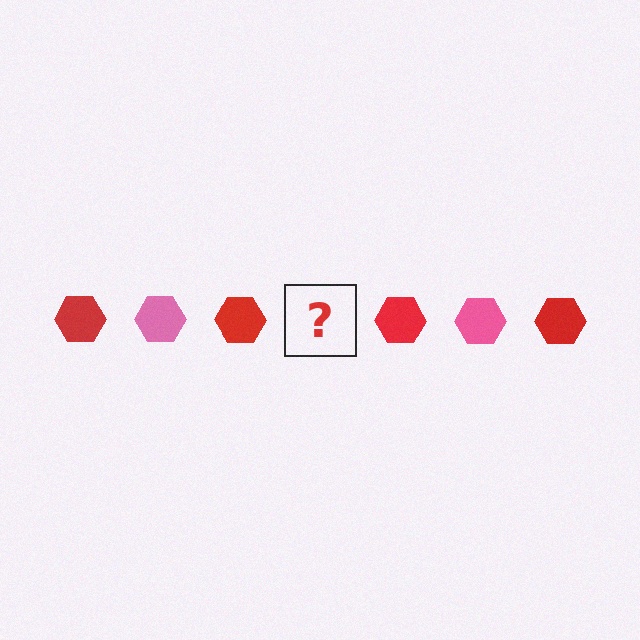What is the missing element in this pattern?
The missing element is a pink hexagon.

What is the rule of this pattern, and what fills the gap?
The rule is that the pattern cycles through red, pink hexagons. The gap should be filled with a pink hexagon.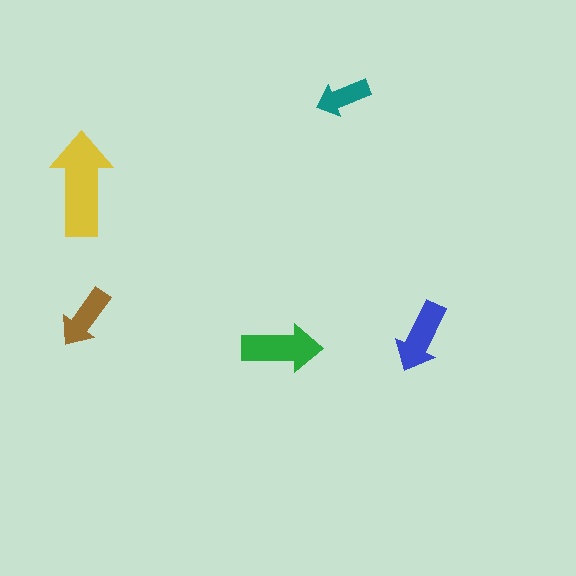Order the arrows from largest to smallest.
the yellow one, the green one, the blue one, the brown one, the teal one.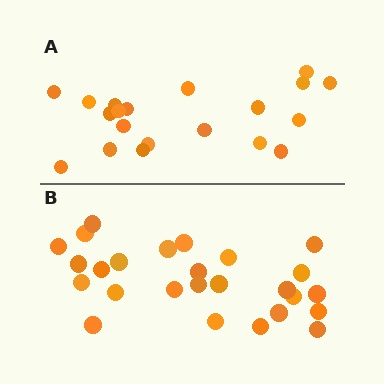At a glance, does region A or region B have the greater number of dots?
Region B (the bottom region) has more dots.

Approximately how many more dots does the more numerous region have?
Region B has about 6 more dots than region A.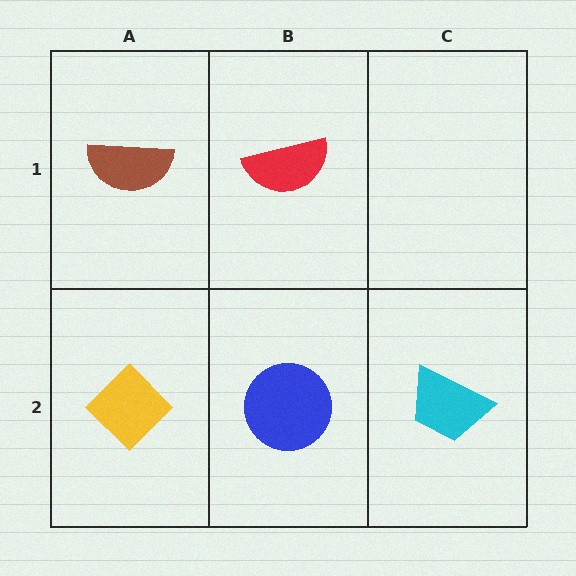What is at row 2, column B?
A blue circle.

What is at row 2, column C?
A cyan trapezoid.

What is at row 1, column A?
A brown semicircle.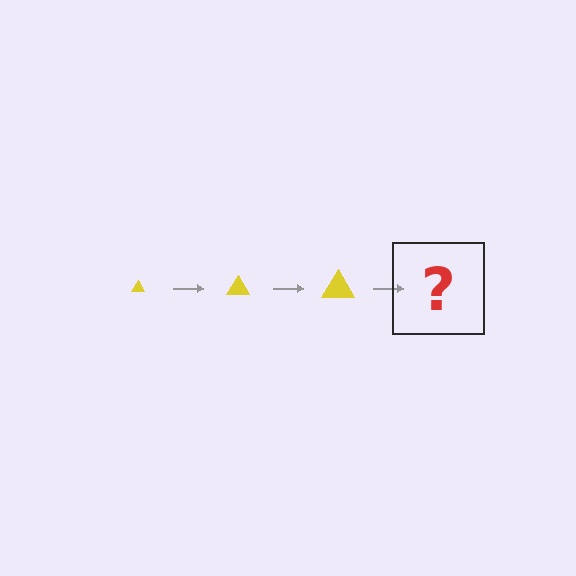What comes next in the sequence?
The next element should be a yellow triangle, larger than the previous one.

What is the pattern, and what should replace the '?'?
The pattern is that the triangle gets progressively larger each step. The '?' should be a yellow triangle, larger than the previous one.